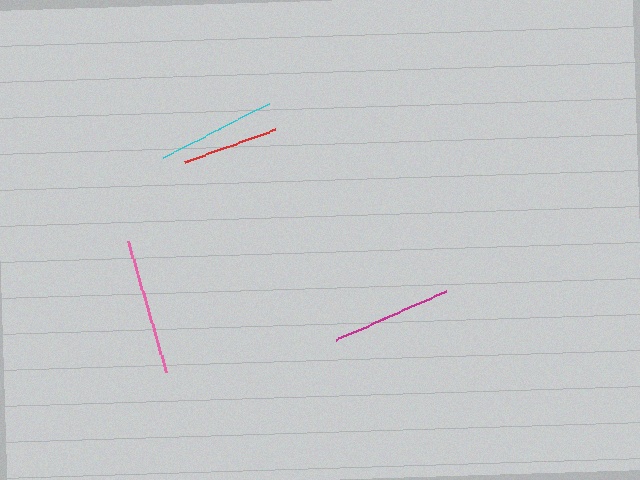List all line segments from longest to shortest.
From longest to shortest: pink, magenta, cyan, red.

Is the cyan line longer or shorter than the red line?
The cyan line is longer than the red line.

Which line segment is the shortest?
The red line is the shortest at approximately 96 pixels.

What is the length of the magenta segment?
The magenta segment is approximately 119 pixels long.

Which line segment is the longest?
The pink line is the longest at approximately 136 pixels.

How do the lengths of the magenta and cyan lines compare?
The magenta and cyan lines are approximately the same length.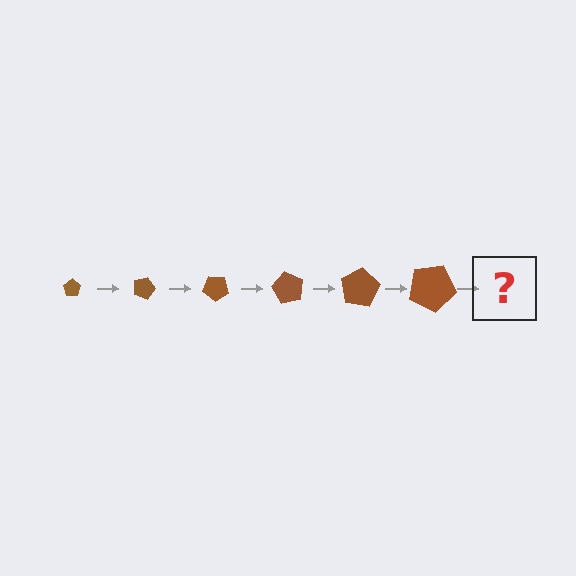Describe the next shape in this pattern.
It should be a pentagon, larger than the previous one and rotated 120 degrees from the start.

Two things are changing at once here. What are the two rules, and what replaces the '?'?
The two rules are that the pentagon grows larger each step and it rotates 20 degrees each step. The '?' should be a pentagon, larger than the previous one and rotated 120 degrees from the start.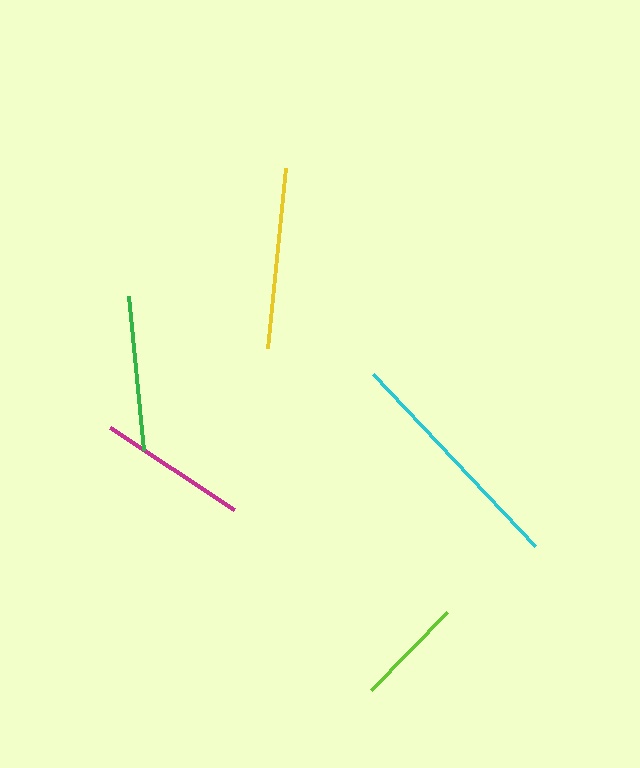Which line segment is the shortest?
The lime line is the shortest at approximately 108 pixels.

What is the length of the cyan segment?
The cyan segment is approximately 237 pixels long.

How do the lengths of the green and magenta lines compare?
The green and magenta lines are approximately the same length.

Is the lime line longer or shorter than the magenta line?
The magenta line is longer than the lime line.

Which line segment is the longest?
The cyan line is the longest at approximately 237 pixels.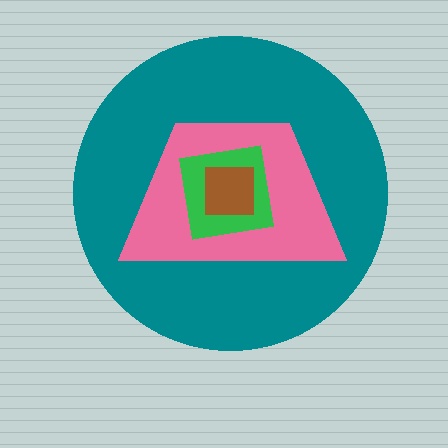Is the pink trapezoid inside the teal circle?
Yes.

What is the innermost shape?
The brown square.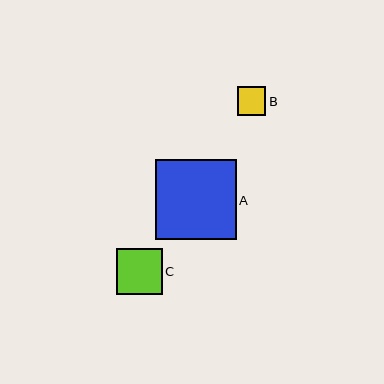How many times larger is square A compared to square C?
Square A is approximately 1.7 times the size of square C.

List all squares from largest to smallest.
From largest to smallest: A, C, B.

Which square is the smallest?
Square B is the smallest with a size of approximately 29 pixels.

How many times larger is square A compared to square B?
Square A is approximately 2.8 times the size of square B.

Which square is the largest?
Square A is the largest with a size of approximately 80 pixels.